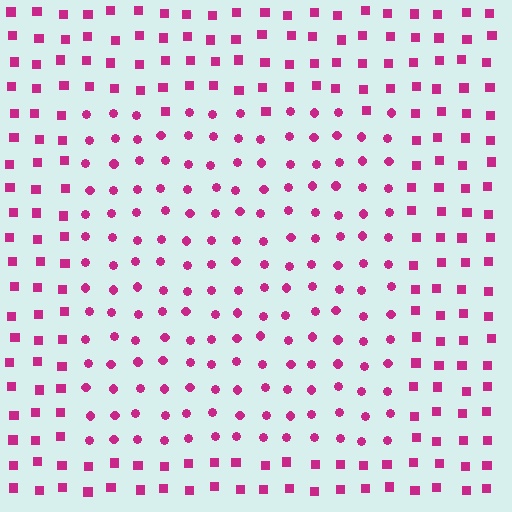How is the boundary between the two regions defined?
The boundary is defined by a change in element shape: circles inside vs. squares outside. All elements share the same color and spacing.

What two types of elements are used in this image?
The image uses circles inside the rectangle region and squares outside it.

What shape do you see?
I see a rectangle.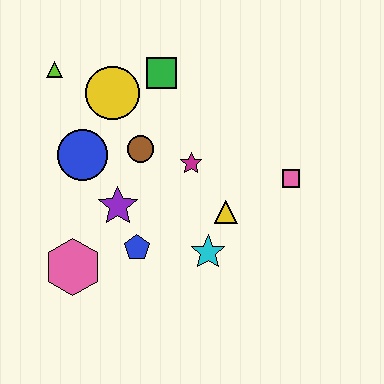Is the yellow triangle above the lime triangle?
No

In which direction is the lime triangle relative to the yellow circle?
The lime triangle is to the left of the yellow circle.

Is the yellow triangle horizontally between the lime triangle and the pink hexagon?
No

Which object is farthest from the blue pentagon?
The lime triangle is farthest from the blue pentagon.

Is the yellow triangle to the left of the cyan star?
No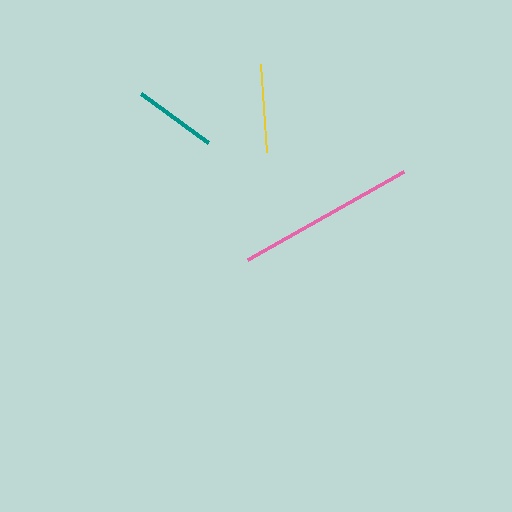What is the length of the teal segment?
The teal segment is approximately 84 pixels long.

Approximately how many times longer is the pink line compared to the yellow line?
The pink line is approximately 2.0 times the length of the yellow line.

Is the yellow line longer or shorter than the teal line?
The yellow line is longer than the teal line.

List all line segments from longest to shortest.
From longest to shortest: pink, yellow, teal.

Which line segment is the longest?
The pink line is the longest at approximately 179 pixels.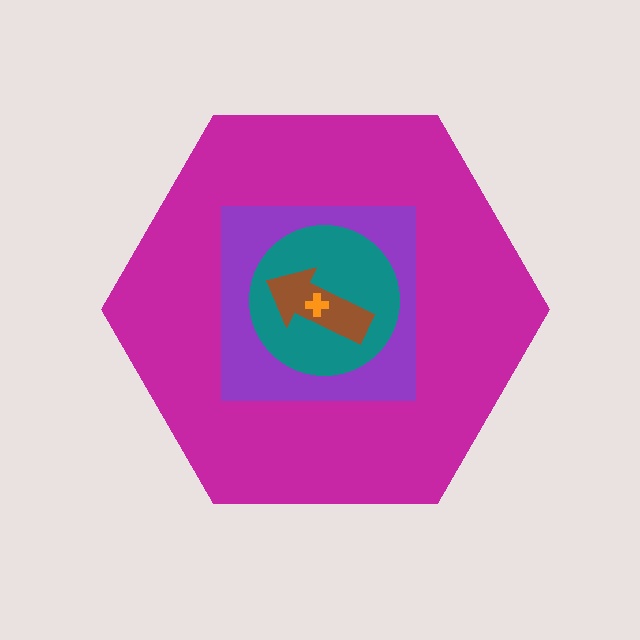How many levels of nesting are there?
5.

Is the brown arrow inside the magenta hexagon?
Yes.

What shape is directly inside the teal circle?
The brown arrow.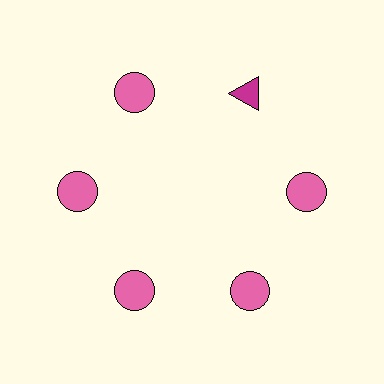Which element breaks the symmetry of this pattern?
The magenta triangle at roughly the 1 o'clock position breaks the symmetry. All other shapes are pink circles.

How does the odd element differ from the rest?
It differs in both color (magenta instead of pink) and shape (triangle instead of circle).